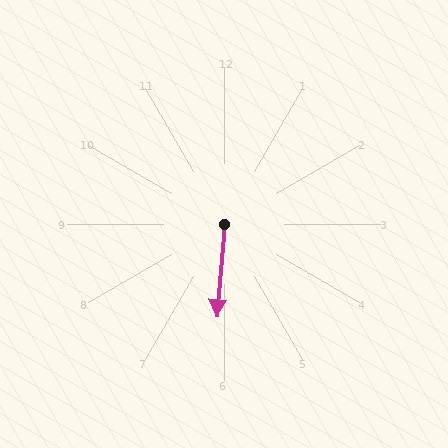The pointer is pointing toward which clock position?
Roughly 6 o'clock.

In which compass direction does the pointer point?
South.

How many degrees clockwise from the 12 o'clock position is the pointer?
Approximately 185 degrees.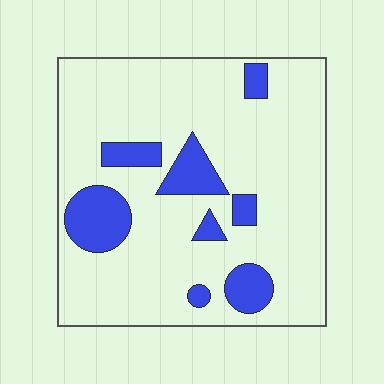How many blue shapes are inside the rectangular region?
8.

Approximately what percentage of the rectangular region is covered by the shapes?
Approximately 15%.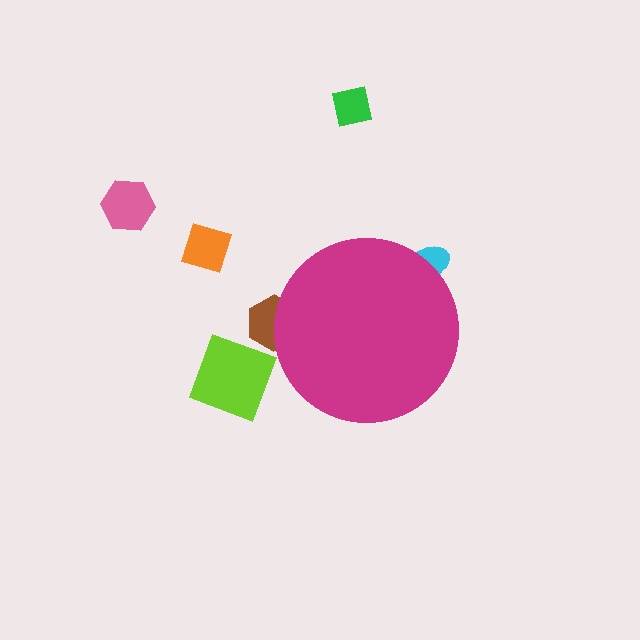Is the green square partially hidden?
No, the green square is fully visible.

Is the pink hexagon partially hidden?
No, the pink hexagon is fully visible.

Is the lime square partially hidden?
No, the lime square is fully visible.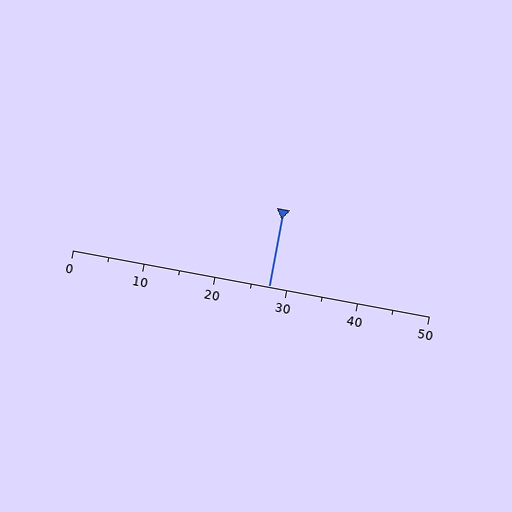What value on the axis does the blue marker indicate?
The marker indicates approximately 27.5.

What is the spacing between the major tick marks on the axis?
The major ticks are spaced 10 apart.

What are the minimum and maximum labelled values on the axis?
The axis runs from 0 to 50.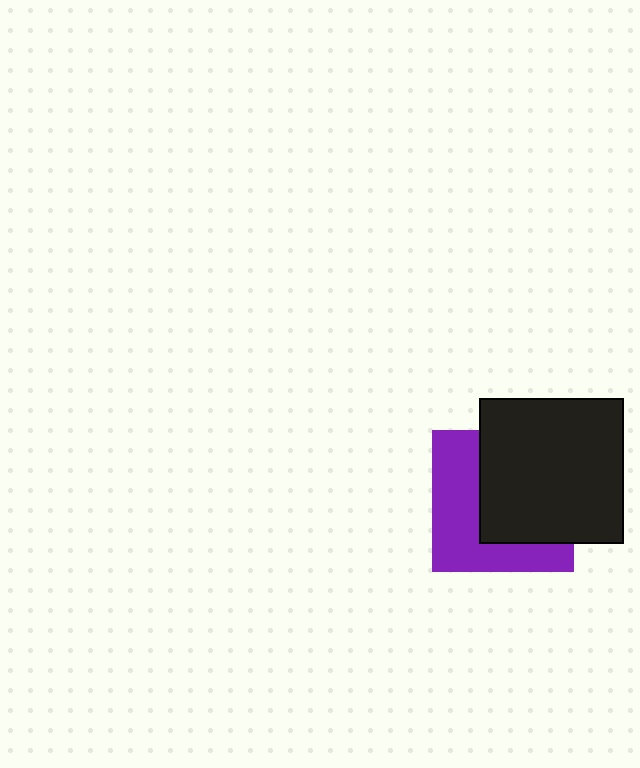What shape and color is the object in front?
The object in front is a black square.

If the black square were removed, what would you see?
You would see the complete purple square.